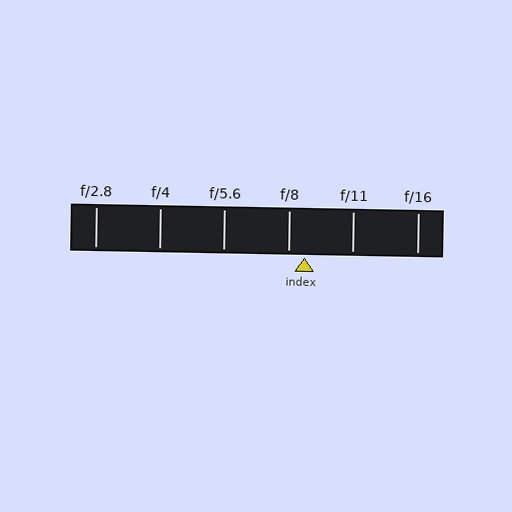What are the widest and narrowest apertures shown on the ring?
The widest aperture shown is f/2.8 and the narrowest is f/16.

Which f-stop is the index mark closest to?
The index mark is closest to f/8.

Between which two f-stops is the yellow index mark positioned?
The index mark is between f/8 and f/11.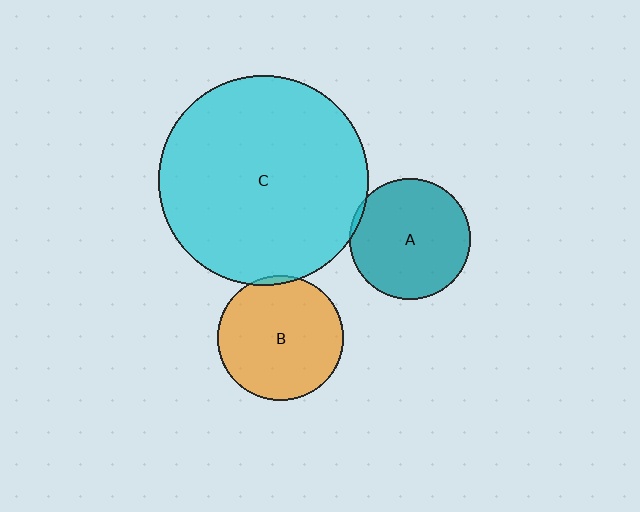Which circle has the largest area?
Circle C (cyan).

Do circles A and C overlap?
Yes.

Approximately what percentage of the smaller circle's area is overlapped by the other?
Approximately 5%.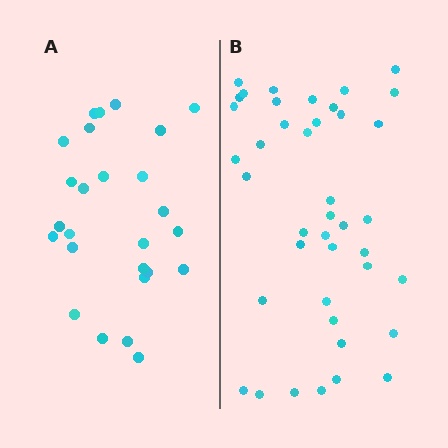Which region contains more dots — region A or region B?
Region B (the right region) has more dots.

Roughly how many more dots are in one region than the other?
Region B has approximately 15 more dots than region A.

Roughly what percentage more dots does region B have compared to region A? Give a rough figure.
About 60% more.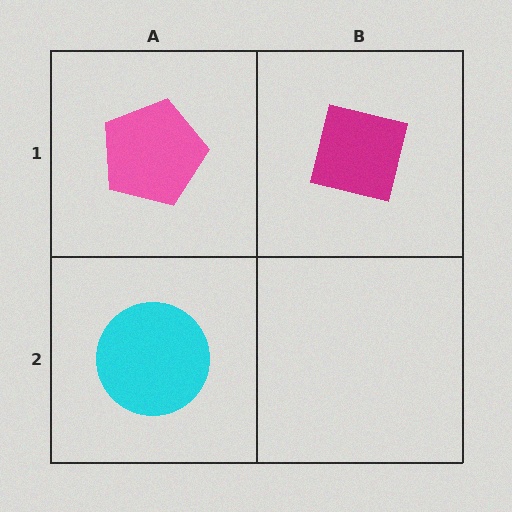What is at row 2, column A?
A cyan circle.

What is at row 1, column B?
A magenta square.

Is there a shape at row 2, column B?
No, that cell is empty.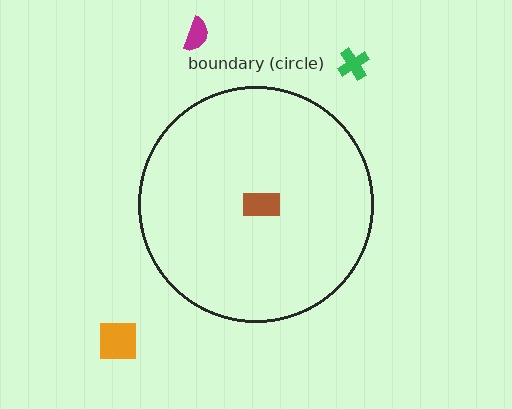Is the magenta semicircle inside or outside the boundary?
Outside.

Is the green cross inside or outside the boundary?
Outside.